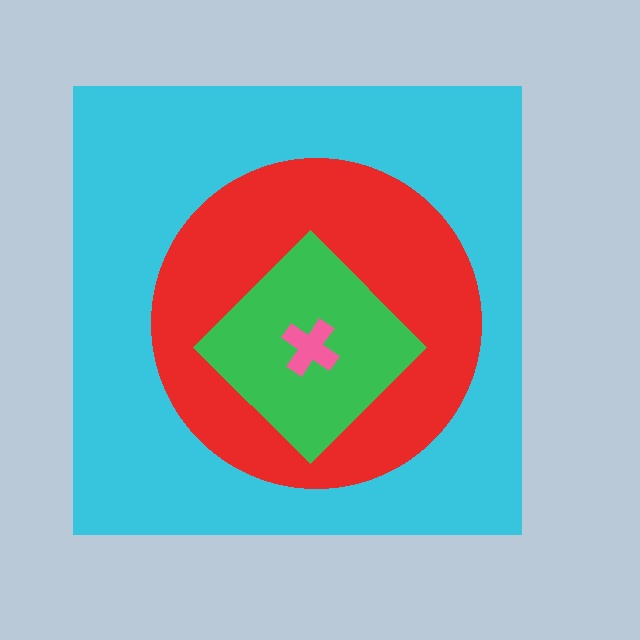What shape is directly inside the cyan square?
The red circle.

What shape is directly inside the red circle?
The green diamond.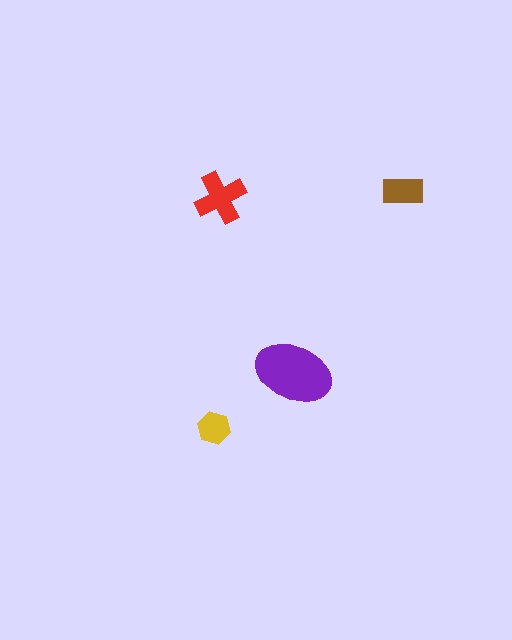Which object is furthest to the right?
The brown rectangle is rightmost.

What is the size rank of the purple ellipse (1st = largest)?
1st.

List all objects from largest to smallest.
The purple ellipse, the red cross, the brown rectangle, the yellow hexagon.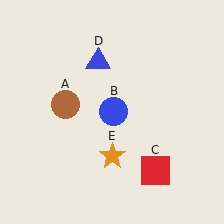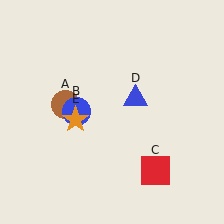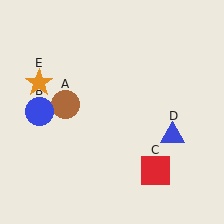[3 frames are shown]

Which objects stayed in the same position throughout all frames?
Brown circle (object A) and red square (object C) remained stationary.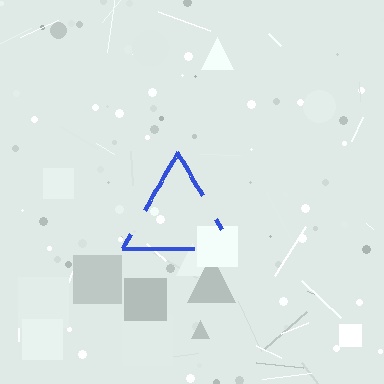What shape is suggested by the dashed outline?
The dashed outline suggests a triangle.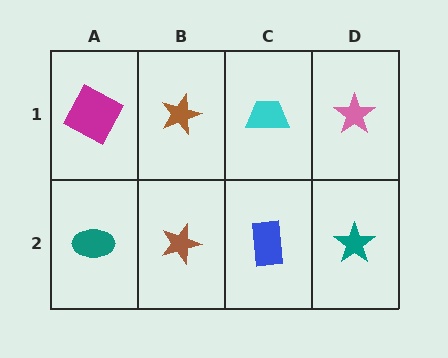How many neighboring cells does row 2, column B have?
3.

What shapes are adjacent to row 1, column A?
A teal ellipse (row 2, column A), a brown star (row 1, column B).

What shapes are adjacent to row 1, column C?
A blue rectangle (row 2, column C), a brown star (row 1, column B), a pink star (row 1, column D).